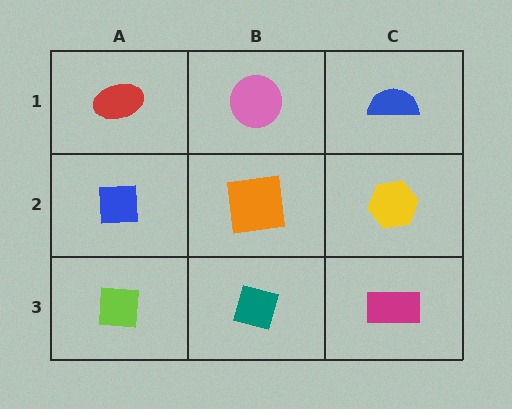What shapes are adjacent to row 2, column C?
A blue semicircle (row 1, column C), a magenta rectangle (row 3, column C), an orange square (row 2, column B).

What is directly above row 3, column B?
An orange square.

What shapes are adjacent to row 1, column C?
A yellow hexagon (row 2, column C), a pink circle (row 1, column B).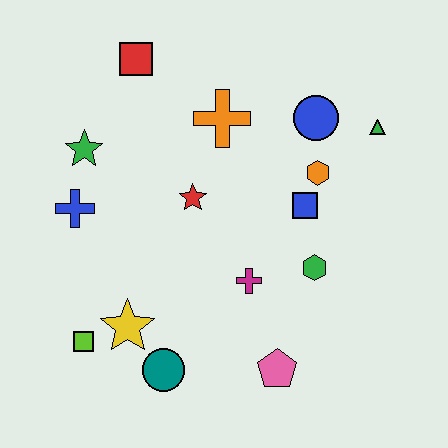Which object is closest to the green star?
The blue cross is closest to the green star.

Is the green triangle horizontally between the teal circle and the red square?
No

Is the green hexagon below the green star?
Yes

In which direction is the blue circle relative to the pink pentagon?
The blue circle is above the pink pentagon.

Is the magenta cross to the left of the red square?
No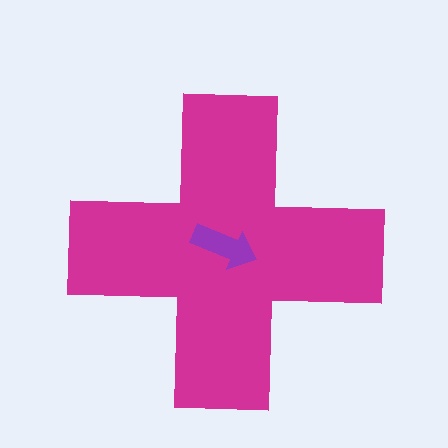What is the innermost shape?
The purple arrow.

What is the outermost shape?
The magenta cross.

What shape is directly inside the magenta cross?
The purple arrow.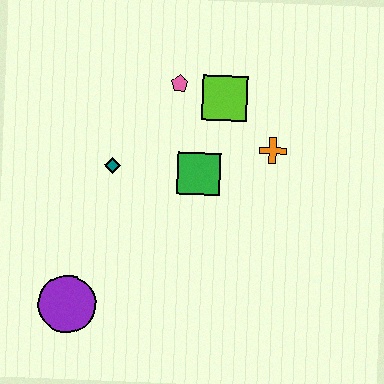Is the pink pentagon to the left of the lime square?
Yes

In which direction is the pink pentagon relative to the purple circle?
The pink pentagon is above the purple circle.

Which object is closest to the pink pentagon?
The lime square is closest to the pink pentagon.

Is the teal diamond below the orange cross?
Yes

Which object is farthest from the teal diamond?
The orange cross is farthest from the teal diamond.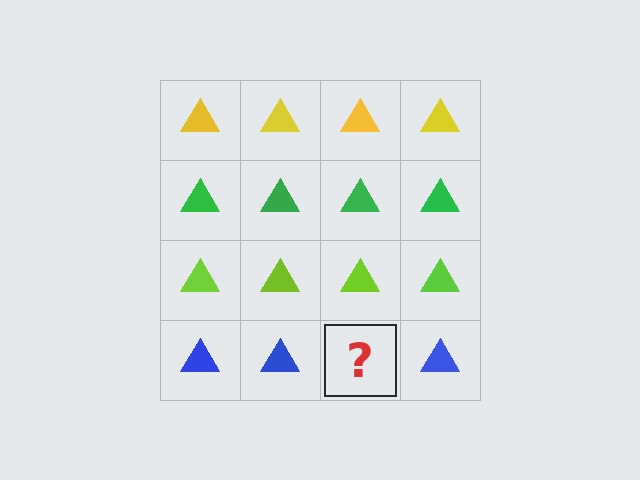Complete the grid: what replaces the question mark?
The question mark should be replaced with a blue triangle.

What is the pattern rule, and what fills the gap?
The rule is that each row has a consistent color. The gap should be filled with a blue triangle.